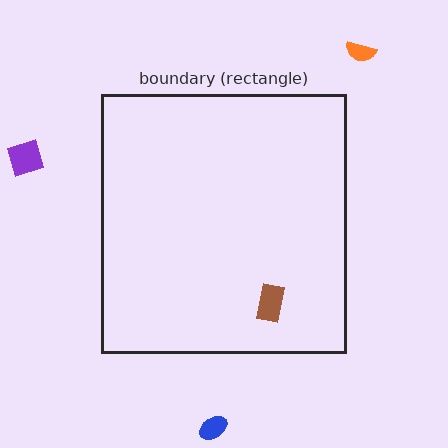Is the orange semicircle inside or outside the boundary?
Outside.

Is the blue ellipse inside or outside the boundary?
Outside.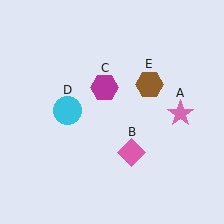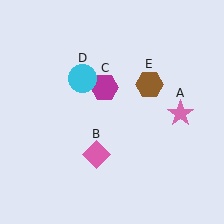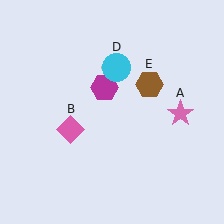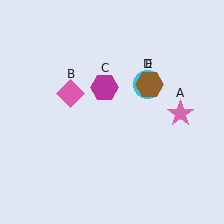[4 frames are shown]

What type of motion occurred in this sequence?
The pink diamond (object B), cyan circle (object D) rotated clockwise around the center of the scene.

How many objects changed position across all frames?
2 objects changed position: pink diamond (object B), cyan circle (object D).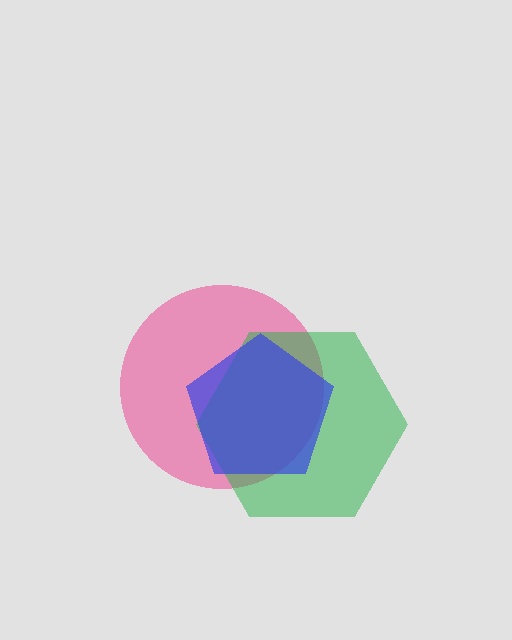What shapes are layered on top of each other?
The layered shapes are: a pink circle, a green hexagon, a blue pentagon.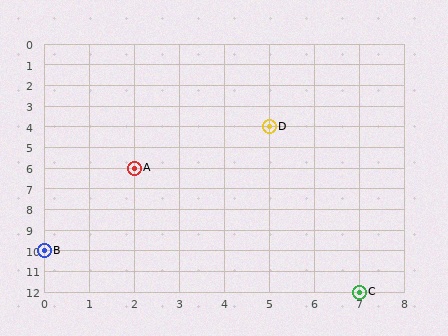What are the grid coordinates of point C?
Point C is at grid coordinates (7, 12).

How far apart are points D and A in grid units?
Points D and A are 3 columns and 2 rows apart (about 3.6 grid units diagonally).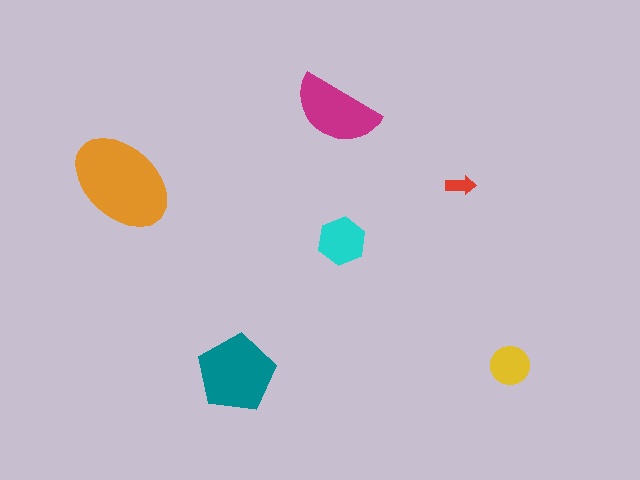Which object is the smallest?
The red arrow.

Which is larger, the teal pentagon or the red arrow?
The teal pentagon.